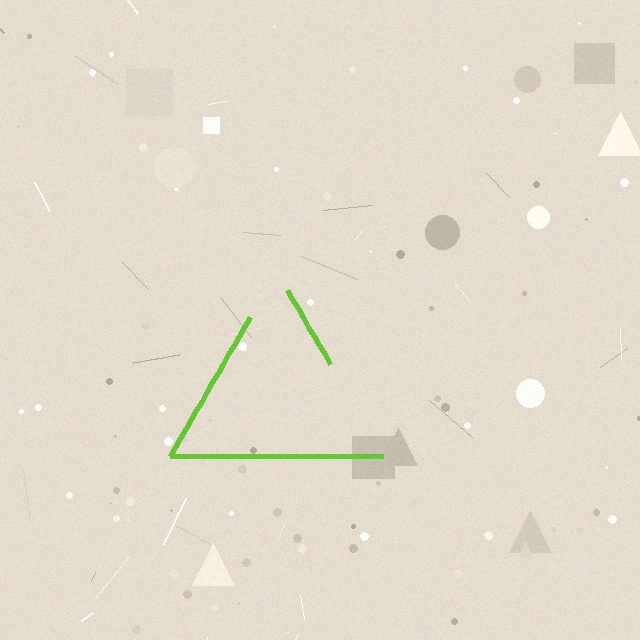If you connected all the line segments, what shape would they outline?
They would outline a triangle.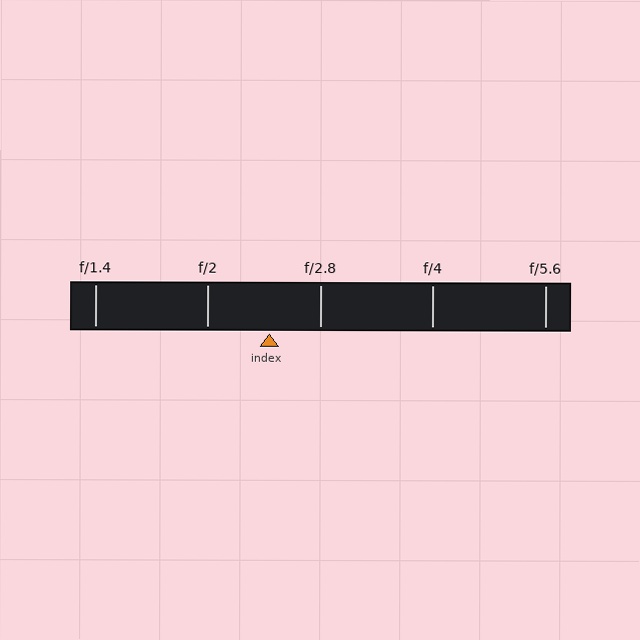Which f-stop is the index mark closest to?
The index mark is closest to f/2.8.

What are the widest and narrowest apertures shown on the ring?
The widest aperture shown is f/1.4 and the narrowest is f/5.6.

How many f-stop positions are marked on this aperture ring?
There are 5 f-stop positions marked.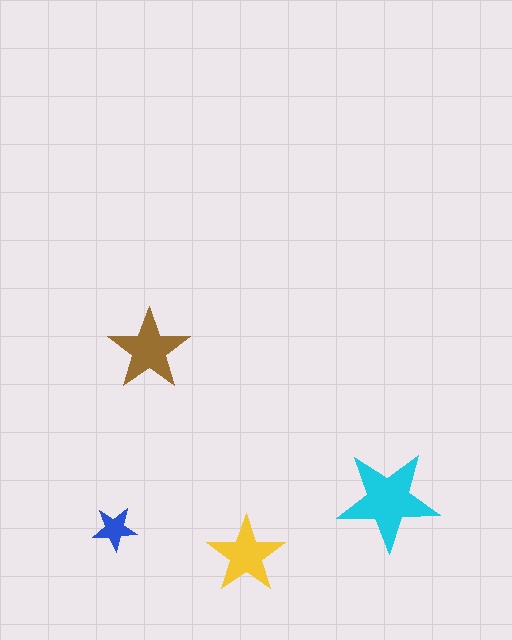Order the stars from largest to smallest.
the cyan one, the brown one, the yellow one, the blue one.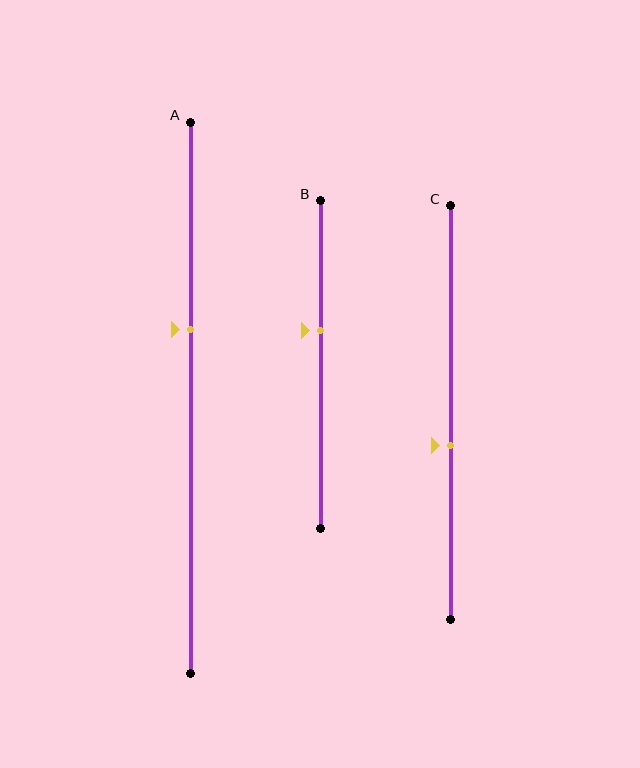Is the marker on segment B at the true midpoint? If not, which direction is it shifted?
No, the marker on segment B is shifted upward by about 10% of the segment length.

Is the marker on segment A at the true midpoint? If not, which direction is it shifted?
No, the marker on segment A is shifted upward by about 12% of the segment length.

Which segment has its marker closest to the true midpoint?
Segment C has its marker closest to the true midpoint.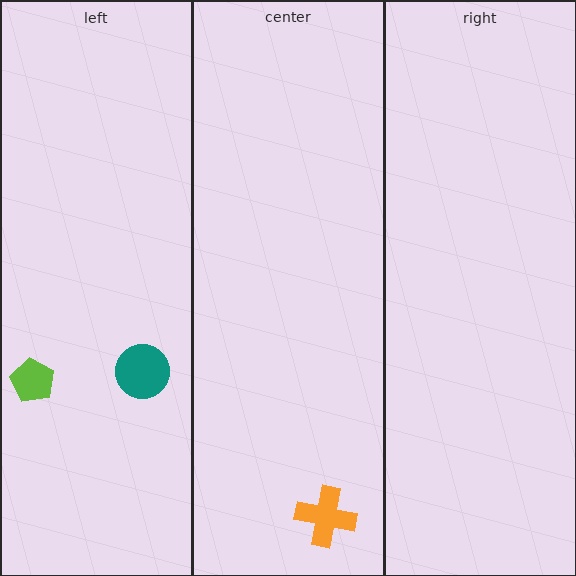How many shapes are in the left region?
2.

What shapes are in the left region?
The lime pentagon, the teal circle.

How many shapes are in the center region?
1.